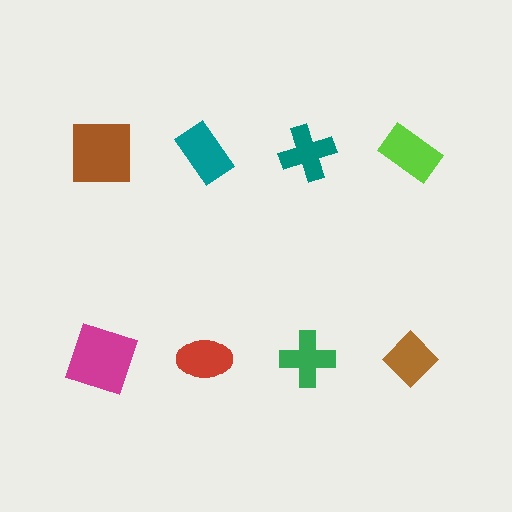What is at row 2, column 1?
A magenta square.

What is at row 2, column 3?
A green cross.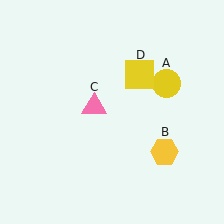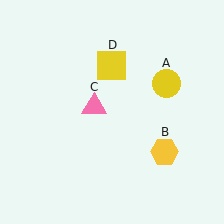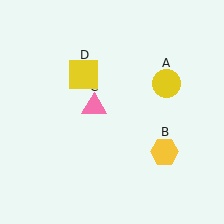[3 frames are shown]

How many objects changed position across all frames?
1 object changed position: yellow square (object D).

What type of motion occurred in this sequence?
The yellow square (object D) rotated counterclockwise around the center of the scene.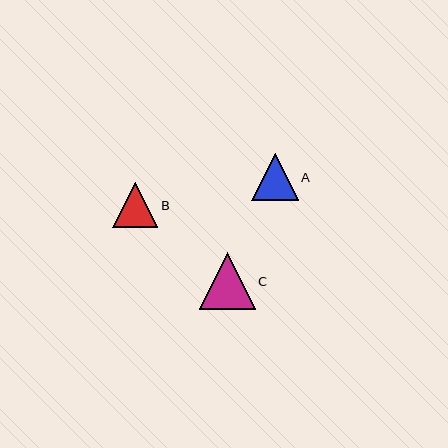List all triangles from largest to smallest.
From largest to smallest: C, A, B.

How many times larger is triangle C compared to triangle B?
Triangle C is approximately 1.2 times the size of triangle B.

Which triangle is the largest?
Triangle C is the largest with a size of approximately 56 pixels.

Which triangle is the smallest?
Triangle B is the smallest with a size of approximately 45 pixels.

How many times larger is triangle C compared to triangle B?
Triangle C is approximately 1.2 times the size of triangle B.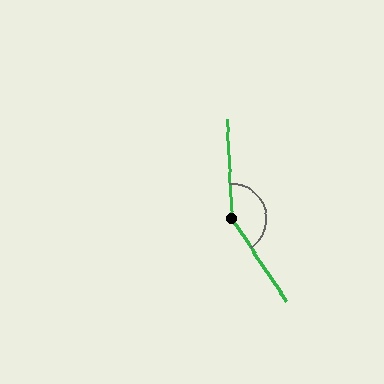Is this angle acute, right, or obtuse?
It is obtuse.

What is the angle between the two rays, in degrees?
Approximately 149 degrees.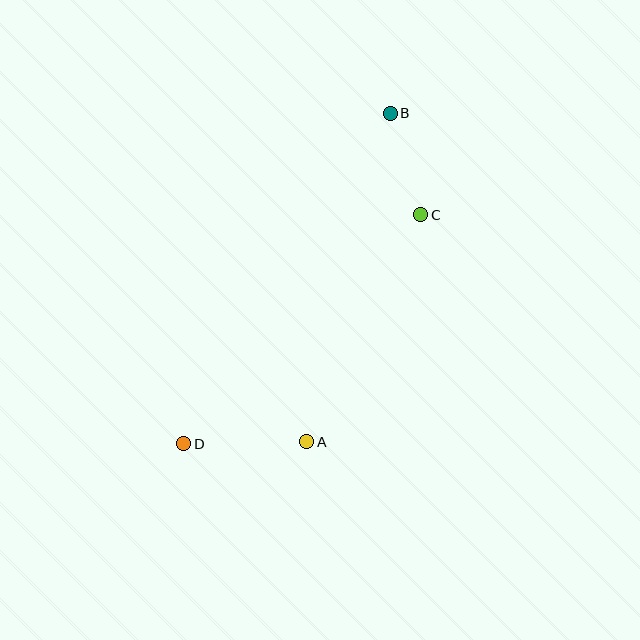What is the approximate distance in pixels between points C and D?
The distance between C and D is approximately 330 pixels.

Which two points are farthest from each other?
Points B and D are farthest from each other.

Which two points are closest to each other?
Points B and C are closest to each other.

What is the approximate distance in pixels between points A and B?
The distance between A and B is approximately 339 pixels.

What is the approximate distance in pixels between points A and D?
The distance between A and D is approximately 123 pixels.